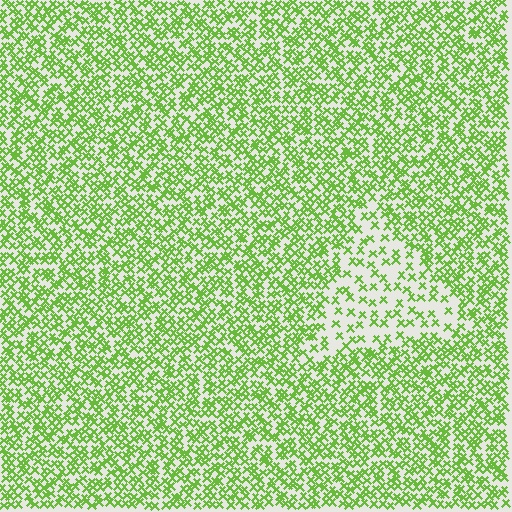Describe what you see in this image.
The image contains small lime elements arranged at two different densities. A triangle-shaped region is visible where the elements are less densely packed than the surrounding area.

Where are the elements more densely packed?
The elements are more densely packed outside the triangle boundary.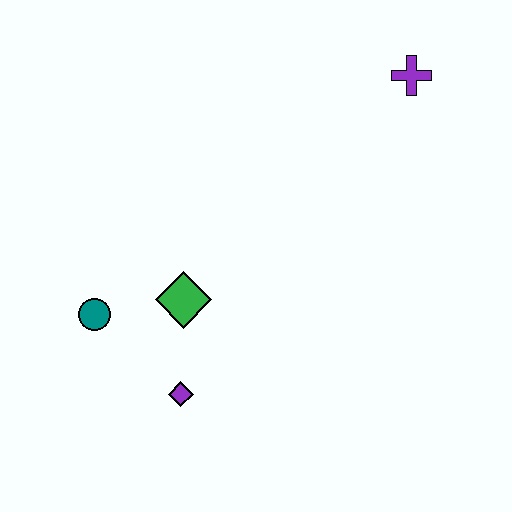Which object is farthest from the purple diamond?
The purple cross is farthest from the purple diamond.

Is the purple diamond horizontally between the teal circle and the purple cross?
Yes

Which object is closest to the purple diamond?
The green diamond is closest to the purple diamond.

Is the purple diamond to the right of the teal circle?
Yes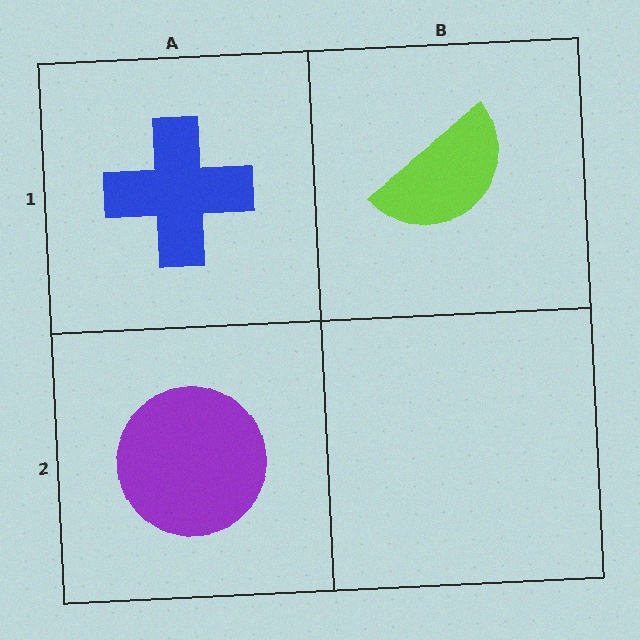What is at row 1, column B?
A lime semicircle.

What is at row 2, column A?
A purple circle.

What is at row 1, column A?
A blue cross.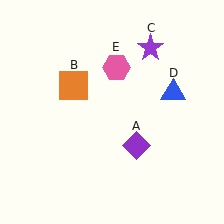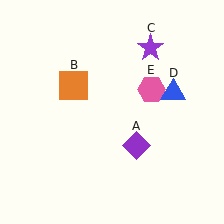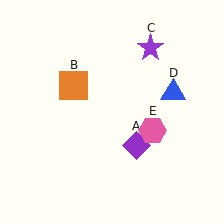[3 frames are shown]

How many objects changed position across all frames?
1 object changed position: pink hexagon (object E).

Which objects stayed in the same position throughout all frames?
Purple diamond (object A) and orange square (object B) and purple star (object C) and blue triangle (object D) remained stationary.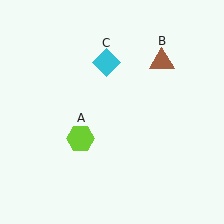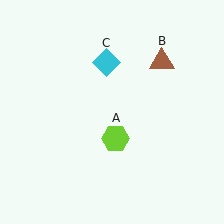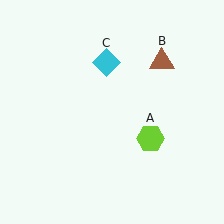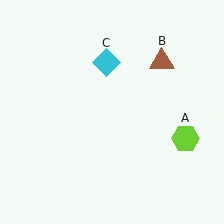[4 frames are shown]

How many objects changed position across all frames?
1 object changed position: lime hexagon (object A).